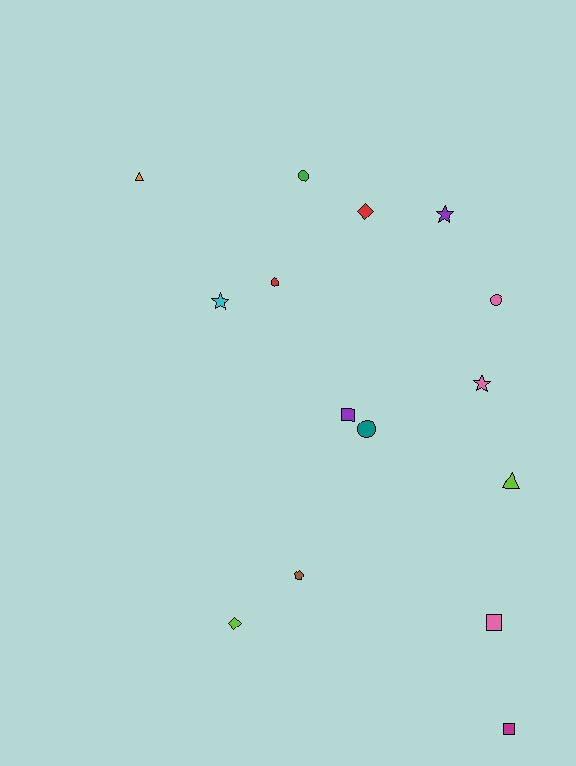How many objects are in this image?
There are 15 objects.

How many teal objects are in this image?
There is 1 teal object.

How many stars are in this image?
There are 3 stars.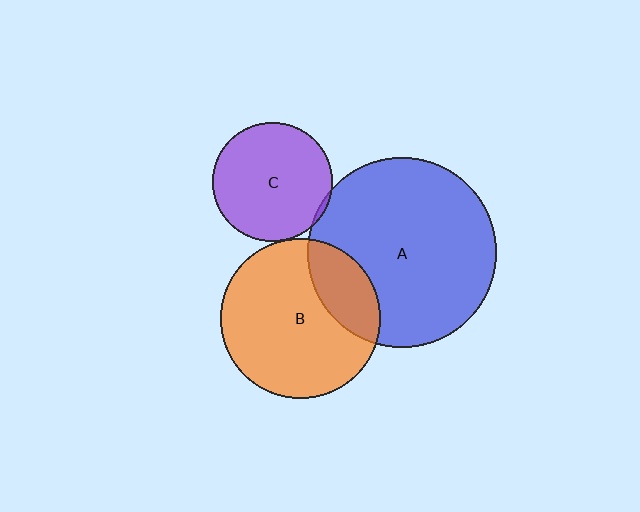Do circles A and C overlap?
Yes.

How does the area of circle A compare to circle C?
Approximately 2.5 times.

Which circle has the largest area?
Circle A (blue).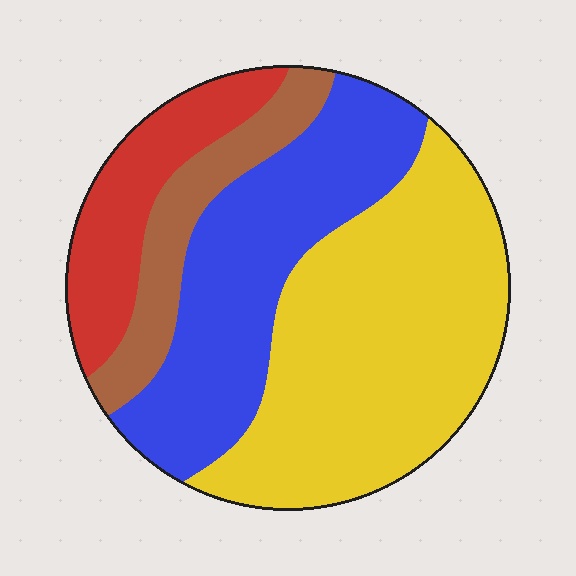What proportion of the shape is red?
Red takes up about one eighth (1/8) of the shape.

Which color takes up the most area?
Yellow, at roughly 45%.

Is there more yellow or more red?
Yellow.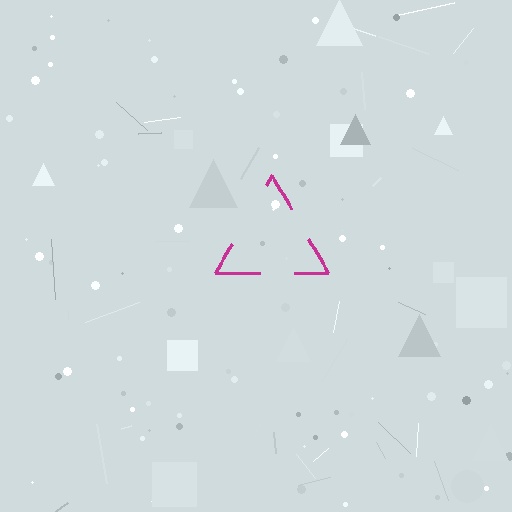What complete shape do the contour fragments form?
The contour fragments form a triangle.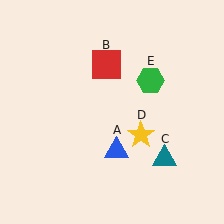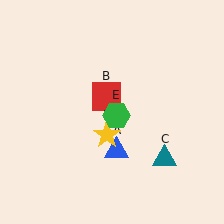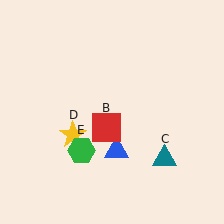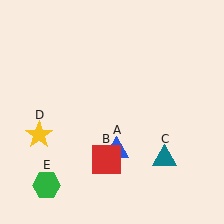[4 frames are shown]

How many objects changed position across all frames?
3 objects changed position: red square (object B), yellow star (object D), green hexagon (object E).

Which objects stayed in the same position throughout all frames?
Blue triangle (object A) and teal triangle (object C) remained stationary.